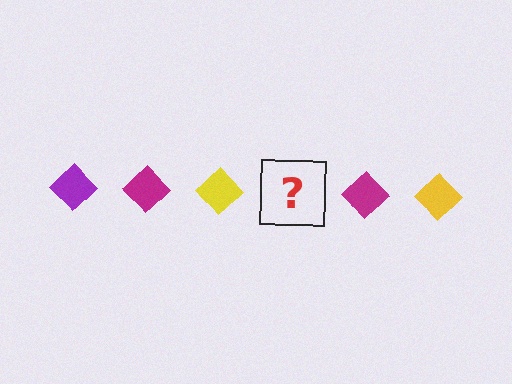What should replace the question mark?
The question mark should be replaced with a purple diamond.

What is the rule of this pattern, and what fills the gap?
The rule is that the pattern cycles through purple, magenta, yellow diamonds. The gap should be filled with a purple diamond.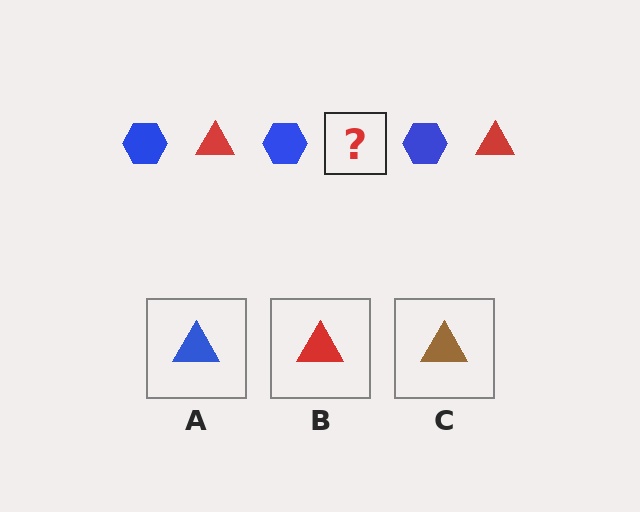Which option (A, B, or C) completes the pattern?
B.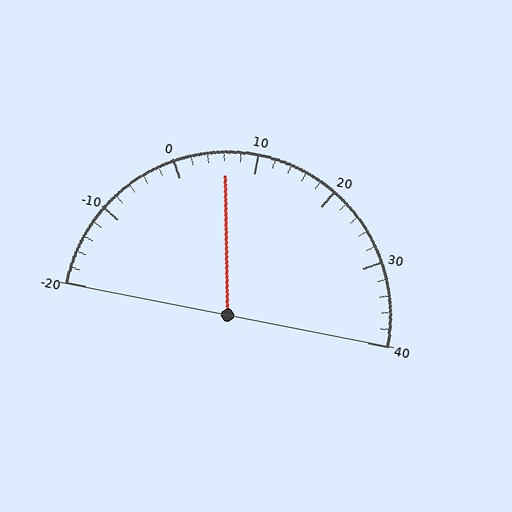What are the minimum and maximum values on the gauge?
The gauge ranges from -20 to 40.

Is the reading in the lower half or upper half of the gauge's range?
The reading is in the lower half of the range (-20 to 40).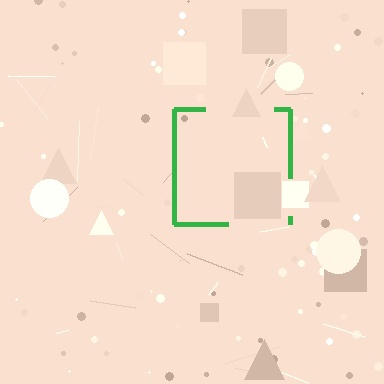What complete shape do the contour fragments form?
The contour fragments form a square.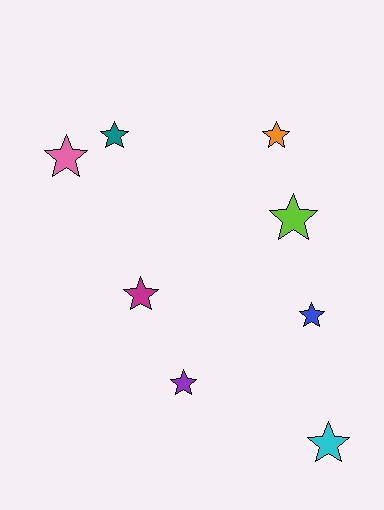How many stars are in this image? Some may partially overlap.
There are 8 stars.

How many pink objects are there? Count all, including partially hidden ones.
There is 1 pink object.